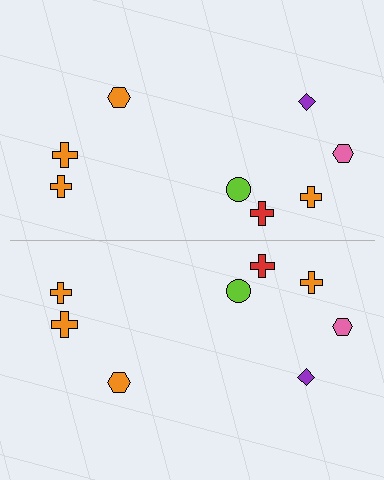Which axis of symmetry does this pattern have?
The pattern has a horizontal axis of symmetry running through the center of the image.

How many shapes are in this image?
There are 16 shapes in this image.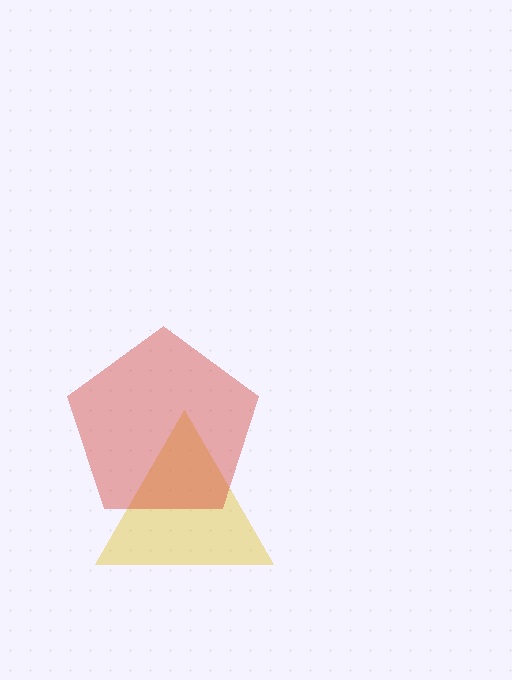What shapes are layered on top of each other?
The layered shapes are: a yellow triangle, a red pentagon.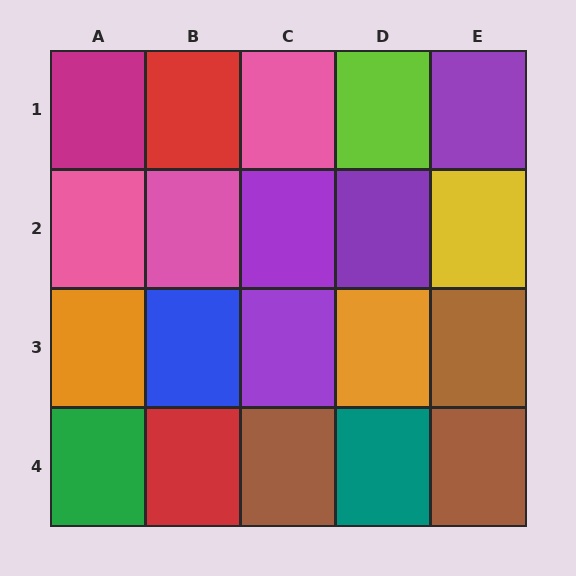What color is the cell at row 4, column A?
Green.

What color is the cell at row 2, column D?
Purple.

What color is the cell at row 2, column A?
Pink.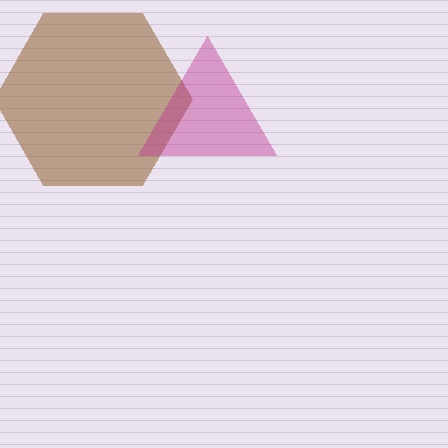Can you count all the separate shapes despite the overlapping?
Yes, there are 2 separate shapes.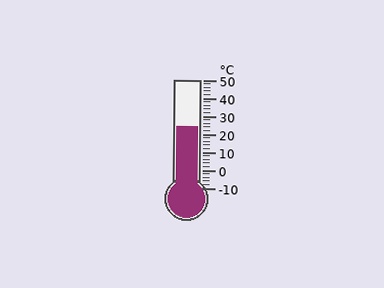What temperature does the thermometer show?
The thermometer shows approximately 24°C.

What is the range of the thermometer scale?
The thermometer scale ranges from -10°C to 50°C.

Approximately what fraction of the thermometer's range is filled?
The thermometer is filled to approximately 55% of its range.